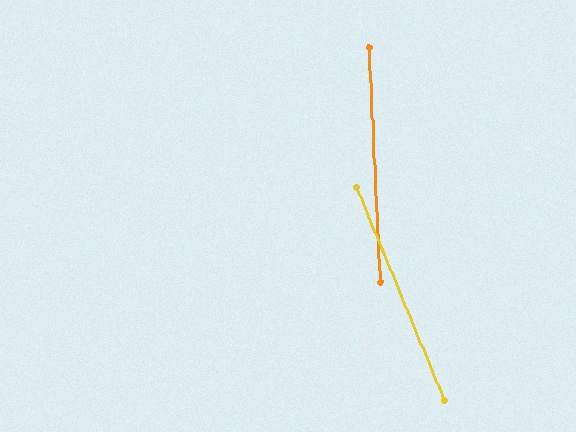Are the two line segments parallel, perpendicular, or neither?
Neither parallel nor perpendicular — they differ by about 20°.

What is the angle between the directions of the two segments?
Approximately 20 degrees.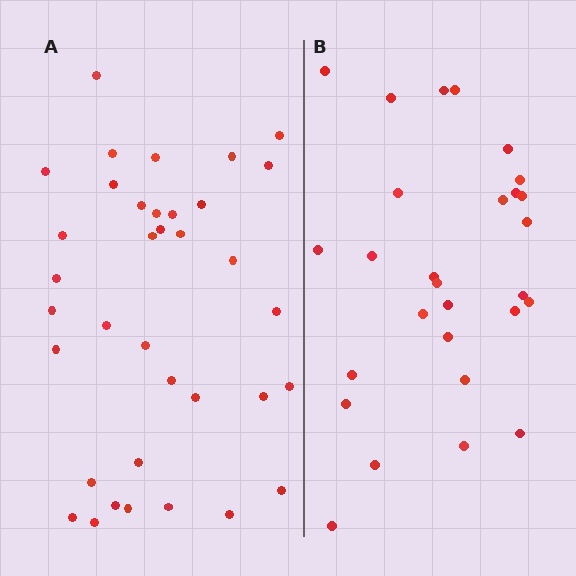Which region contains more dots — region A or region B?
Region A (the left region) has more dots.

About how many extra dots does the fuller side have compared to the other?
Region A has roughly 8 or so more dots than region B.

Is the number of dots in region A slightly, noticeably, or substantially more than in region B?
Region A has noticeably more, but not dramatically so. The ratio is roughly 1.3 to 1.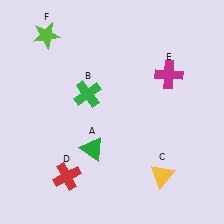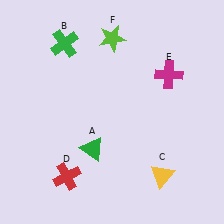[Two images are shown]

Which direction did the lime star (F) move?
The lime star (F) moved right.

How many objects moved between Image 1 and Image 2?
2 objects moved between the two images.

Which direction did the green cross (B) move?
The green cross (B) moved up.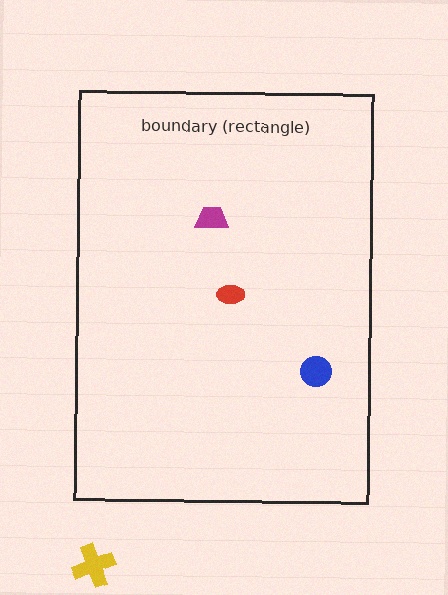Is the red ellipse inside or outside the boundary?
Inside.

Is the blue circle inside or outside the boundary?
Inside.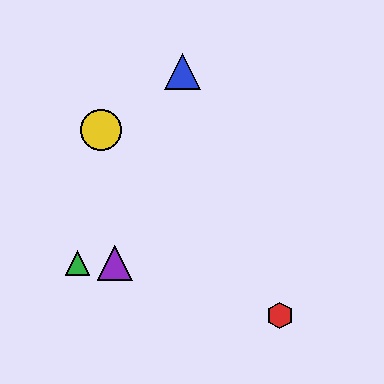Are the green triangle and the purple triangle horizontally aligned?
Yes, both are at y≈263.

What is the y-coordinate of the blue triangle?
The blue triangle is at y≈72.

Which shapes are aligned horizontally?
The green triangle, the purple triangle are aligned horizontally.